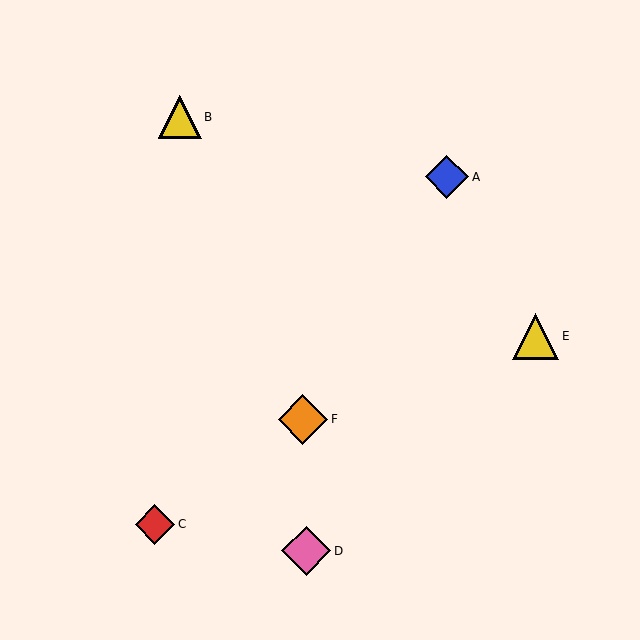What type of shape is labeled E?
Shape E is a yellow triangle.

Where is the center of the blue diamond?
The center of the blue diamond is at (447, 177).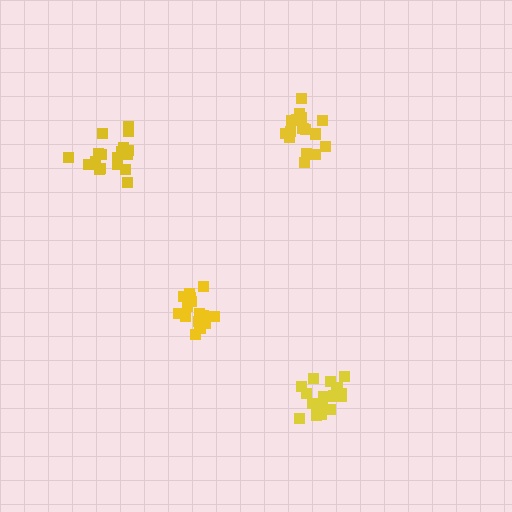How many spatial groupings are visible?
There are 4 spatial groupings.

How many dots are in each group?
Group 1: 18 dots, Group 2: 16 dots, Group 3: 16 dots, Group 4: 18 dots (68 total).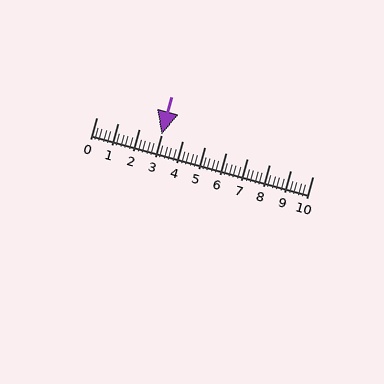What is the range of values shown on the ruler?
The ruler shows values from 0 to 10.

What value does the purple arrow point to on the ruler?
The purple arrow points to approximately 3.0.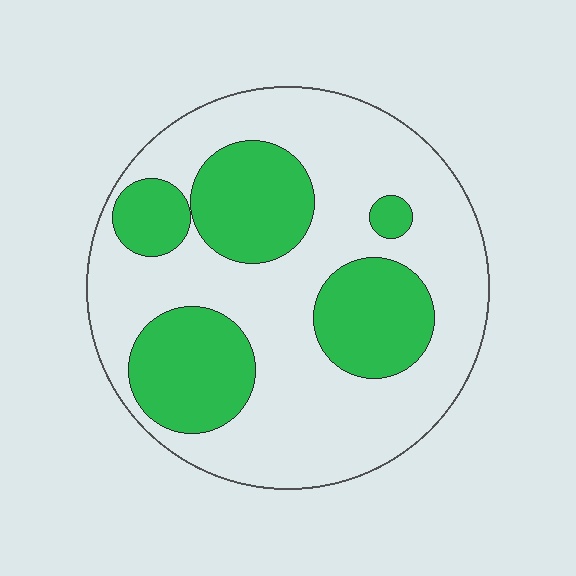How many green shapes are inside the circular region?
5.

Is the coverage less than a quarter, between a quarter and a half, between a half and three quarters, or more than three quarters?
Between a quarter and a half.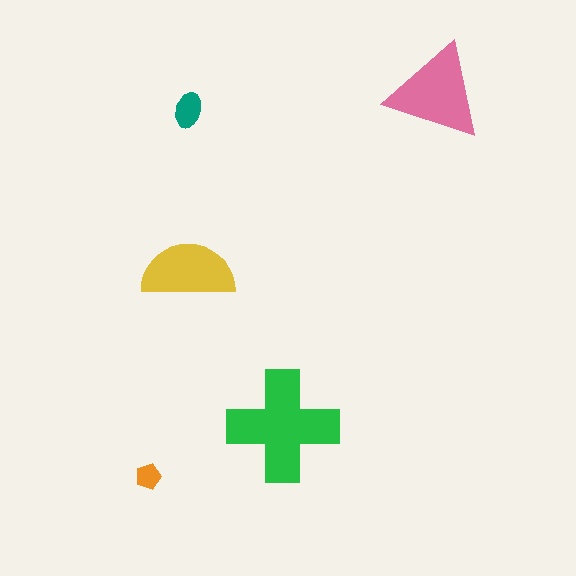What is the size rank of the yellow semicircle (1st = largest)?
3rd.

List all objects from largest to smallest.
The green cross, the pink triangle, the yellow semicircle, the teal ellipse, the orange pentagon.